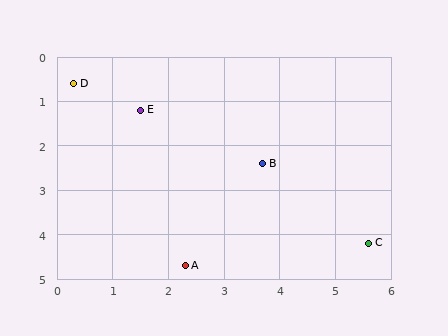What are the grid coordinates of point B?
Point B is at approximately (3.7, 2.4).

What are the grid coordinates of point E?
Point E is at approximately (1.5, 1.2).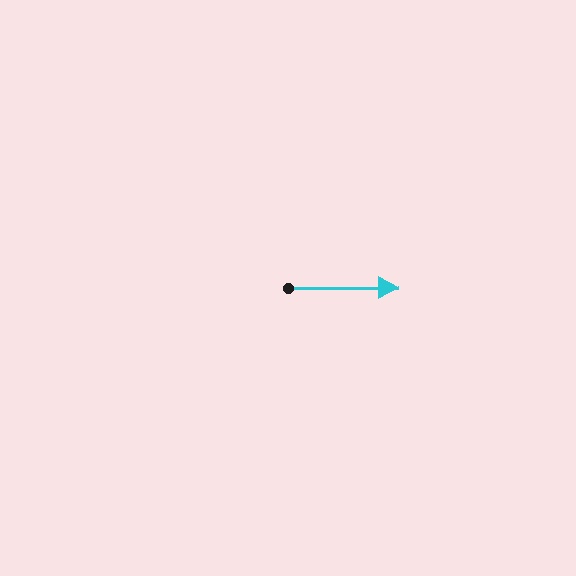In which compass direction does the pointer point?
East.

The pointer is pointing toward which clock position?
Roughly 3 o'clock.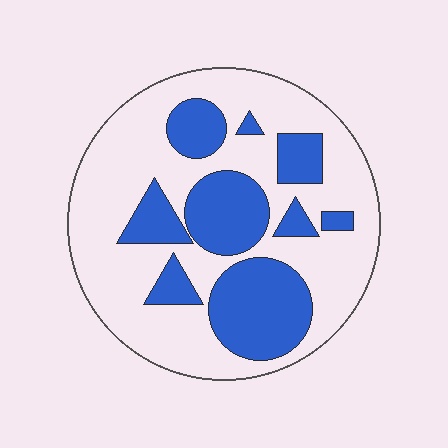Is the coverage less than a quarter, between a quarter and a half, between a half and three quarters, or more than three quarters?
Between a quarter and a half.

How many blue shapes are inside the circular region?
9.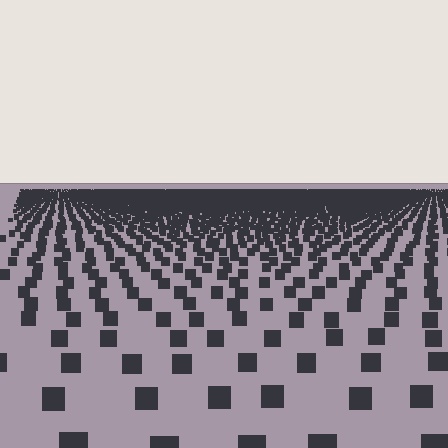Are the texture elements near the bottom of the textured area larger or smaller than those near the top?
Larger. Near the bottom, elements are closer to the viewer and appear at a bigger on-screen size.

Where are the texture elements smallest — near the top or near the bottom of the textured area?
Near the top.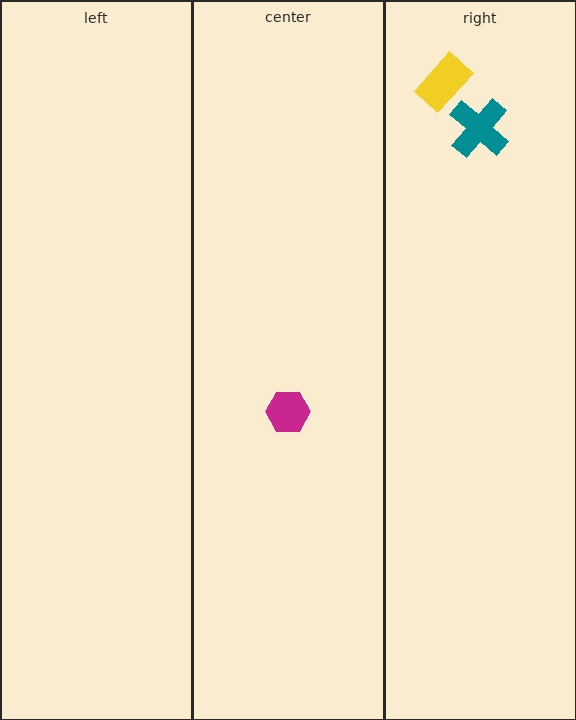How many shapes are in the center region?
1.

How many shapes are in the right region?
2.